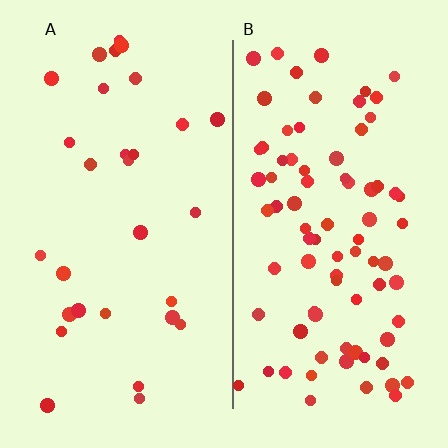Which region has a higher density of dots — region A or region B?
B (the right).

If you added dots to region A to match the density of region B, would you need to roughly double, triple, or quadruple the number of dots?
Approximately triple.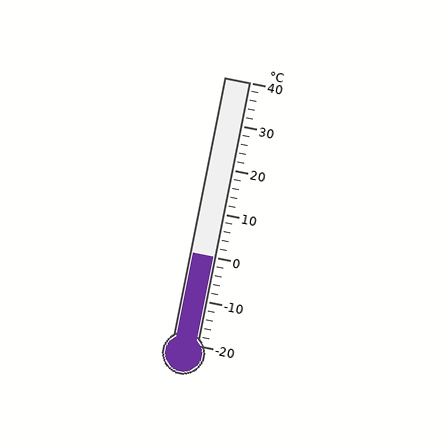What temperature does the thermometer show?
The thermometer shows approximately 0°C.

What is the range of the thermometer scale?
The thermometer scale ranges from -20°C to 40°C.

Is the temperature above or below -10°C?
The temperature is above -10°C.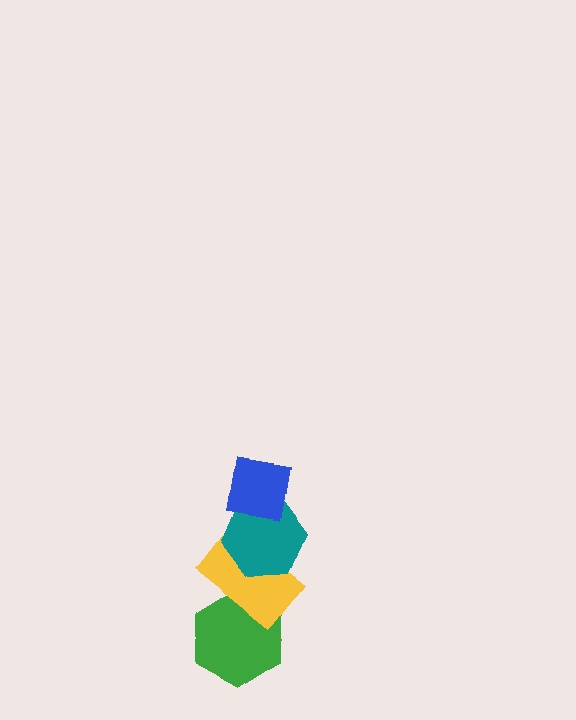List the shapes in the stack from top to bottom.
From top to bottom: the blue square, the teal hexagon, the yellow rectangle, the green hexagon.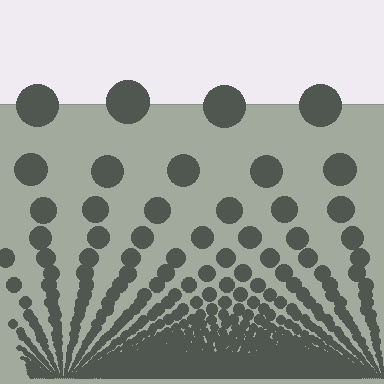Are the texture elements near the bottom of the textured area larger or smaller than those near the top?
Smaller. The gradient is inverted — elements near the bottom are smaller and denser.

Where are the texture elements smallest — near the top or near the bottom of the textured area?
Near the bottom.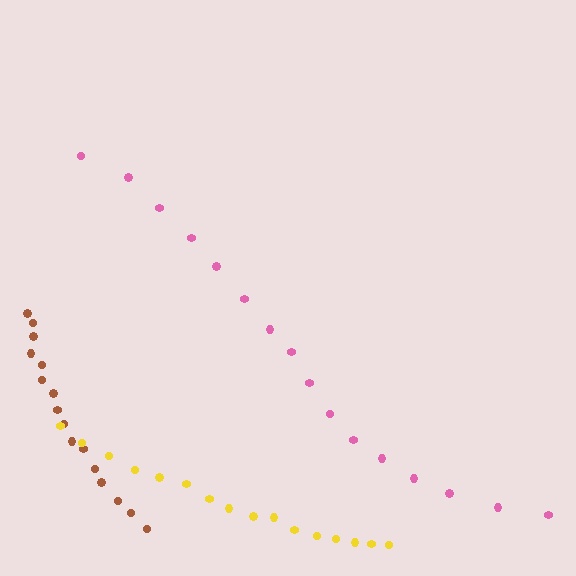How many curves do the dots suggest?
There are 3 distinct paths.